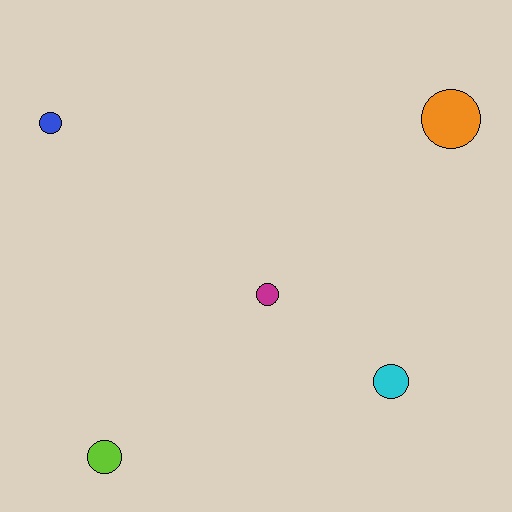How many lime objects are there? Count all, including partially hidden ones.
There is 1 lime object.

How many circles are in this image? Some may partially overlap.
There are 5 circles.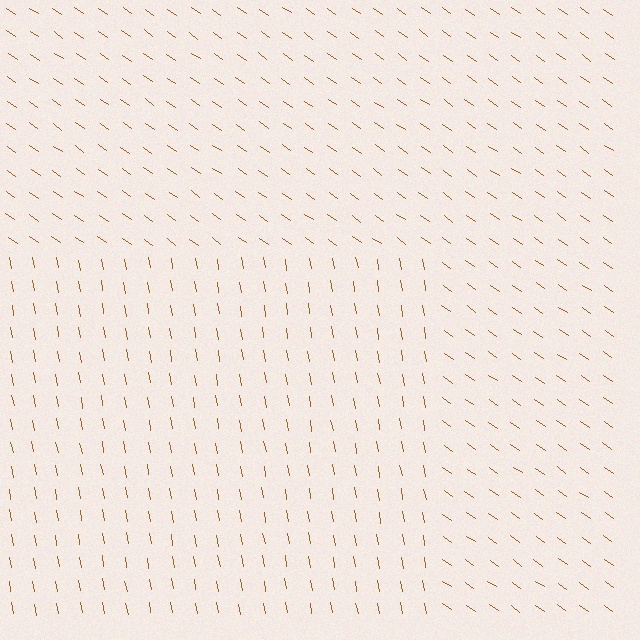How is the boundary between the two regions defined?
The boundary is defined purely by a change in line orientation (approximately 45 degrees difference). All lines are the same color and thickness.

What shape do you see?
I see a rectangle.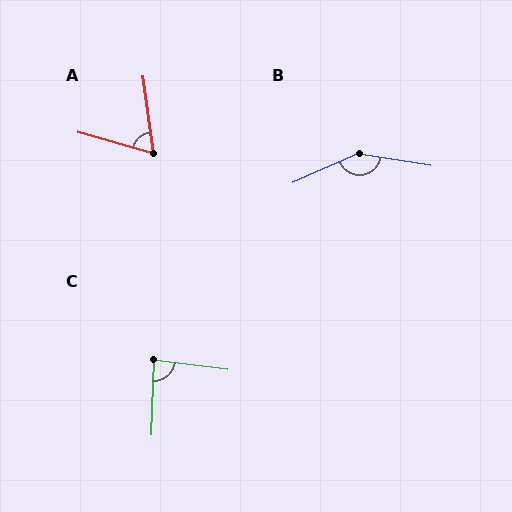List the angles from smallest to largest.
A (66°), C (84°), B (147°).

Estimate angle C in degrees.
Approximately 84 degrees.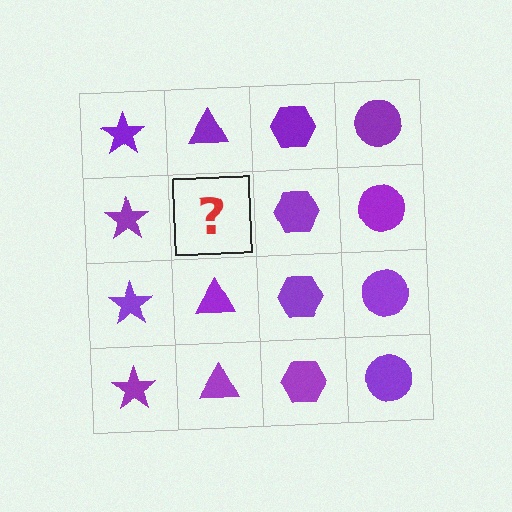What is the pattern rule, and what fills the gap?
The rule is that each column has a consistent shape. The gap should be filled with a purple triangle.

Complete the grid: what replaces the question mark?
The question mark should be replaced with a purple triangle.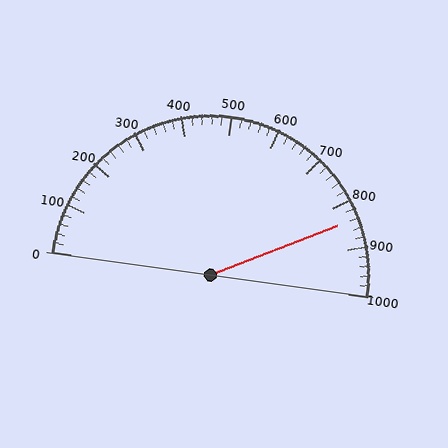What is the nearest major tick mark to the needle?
The nearest major tick mark is 800.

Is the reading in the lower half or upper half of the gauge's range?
The reading is in the upper half of the range (0 to 1000).